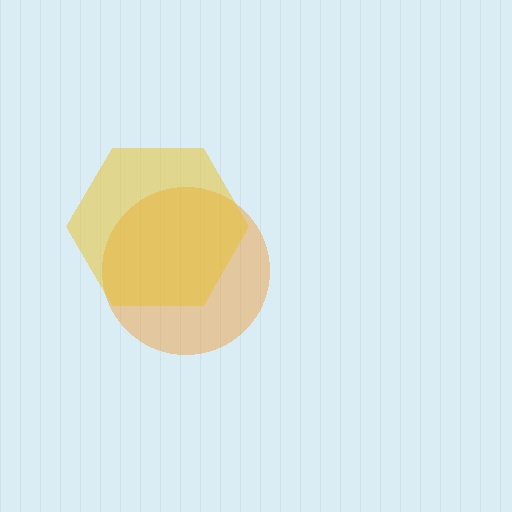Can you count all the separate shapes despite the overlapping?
Yes, there are 2 separate shapes.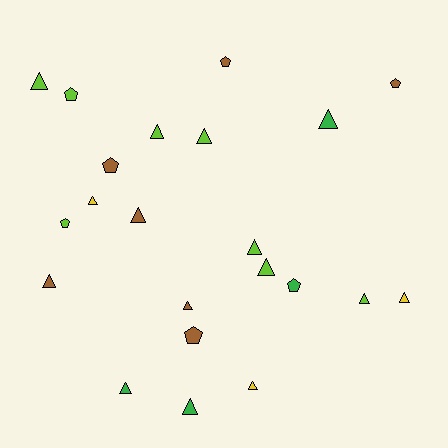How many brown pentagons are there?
There are 4 brown pentagons.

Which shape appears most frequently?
Triangle, with 15 objects.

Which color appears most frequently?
Lime, with 8 objects.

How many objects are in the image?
There are 22 objects.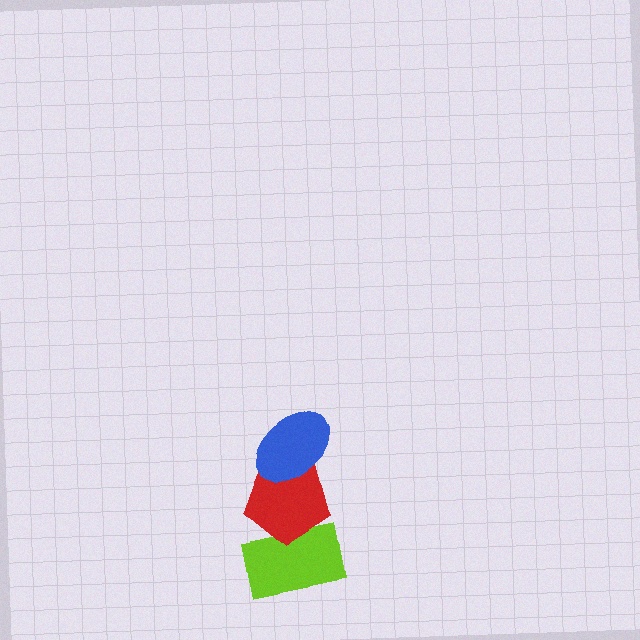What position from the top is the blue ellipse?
The blue ellipse is 1st from the top.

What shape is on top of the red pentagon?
The blue ellipse is on top of the red pentagon.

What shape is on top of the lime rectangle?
The red pentagon is on top of the lime rectangle.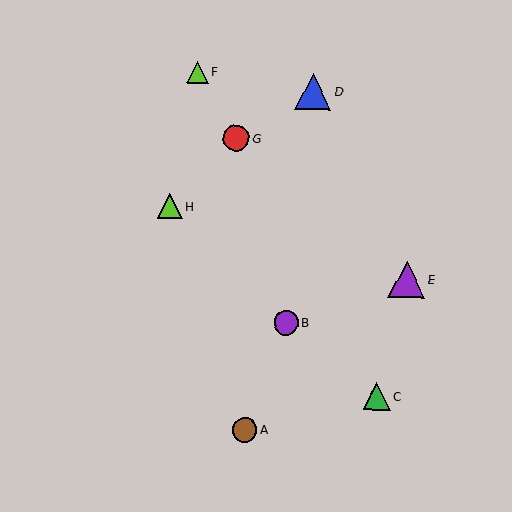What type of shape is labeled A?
Shape A is a brown circle.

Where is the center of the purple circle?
The center of the purple circle is at (286, 323).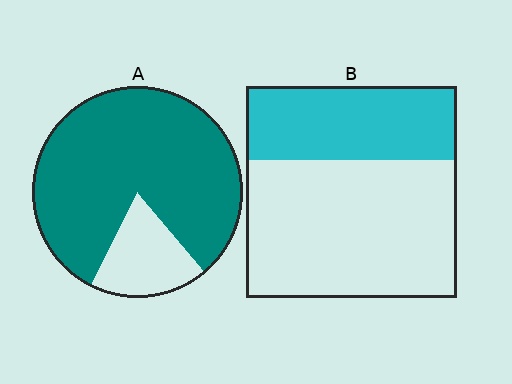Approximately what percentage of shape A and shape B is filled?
A is approximately 80% and B is approximately 35%.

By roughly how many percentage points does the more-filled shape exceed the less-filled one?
By roughly 45 percentage points (A over B).